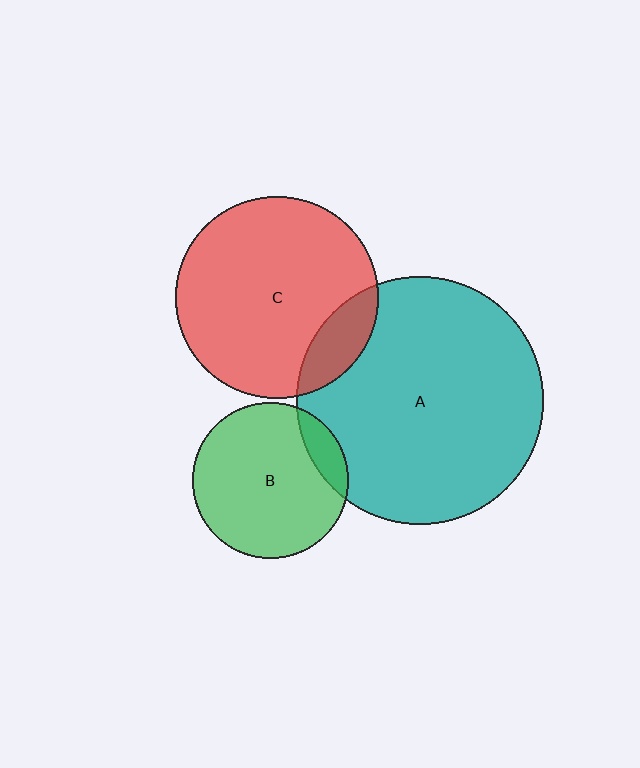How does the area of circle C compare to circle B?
Approximately 1.7 times.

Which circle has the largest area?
Circle A (teal).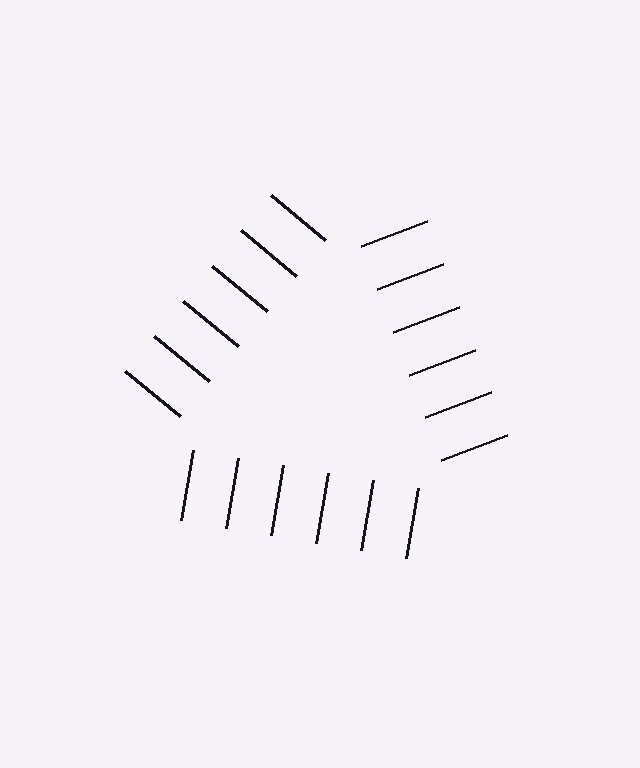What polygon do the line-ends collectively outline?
An illusory triangle — the line segments terminate on its edges but no continuous stroke is drawn.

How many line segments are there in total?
18 — 6 along each of the 3 edges.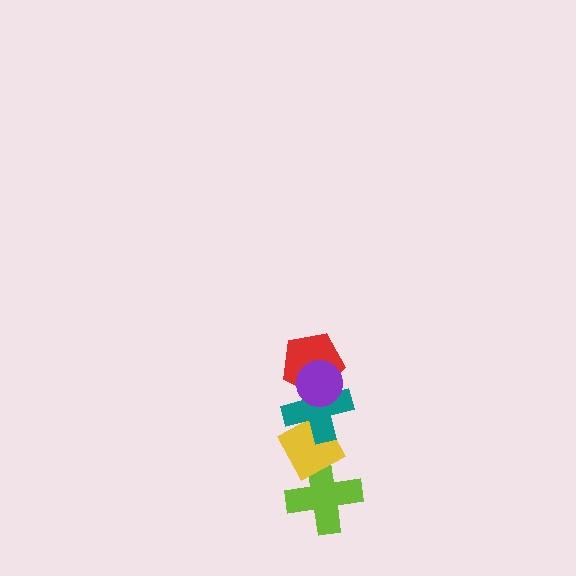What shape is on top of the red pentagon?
The purple circle is on top of the red pentagon.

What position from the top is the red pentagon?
The red pentagon is 2nd from the top.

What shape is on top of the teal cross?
The red pentagon is on top of the teal cross.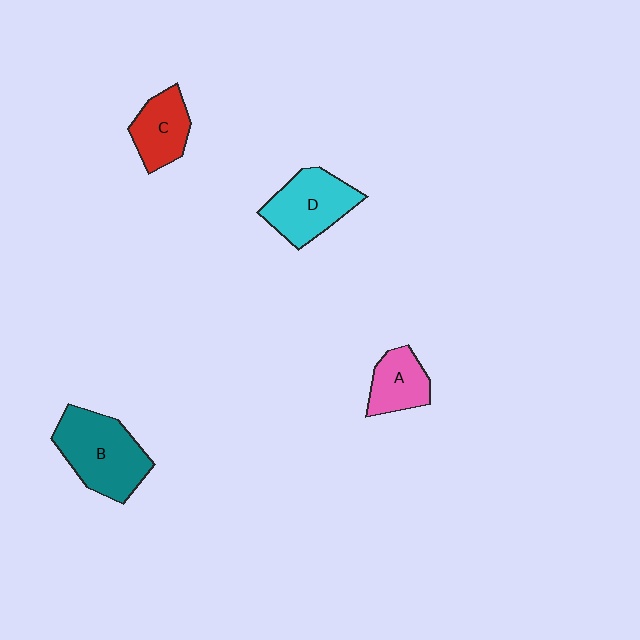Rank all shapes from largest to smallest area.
From largest to smallest: B (teal), D (cyan), C (red), A (pink).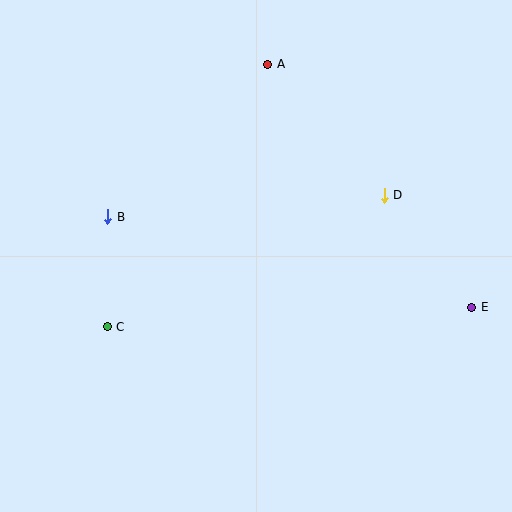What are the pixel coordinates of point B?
Point B is at (108, 217).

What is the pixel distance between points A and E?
The distance between A and E is 317 pixels.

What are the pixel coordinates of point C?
Point C is at (107, 327).